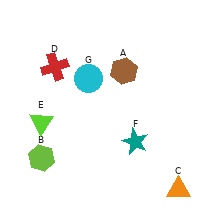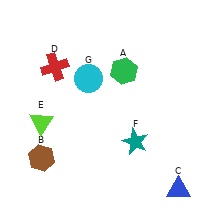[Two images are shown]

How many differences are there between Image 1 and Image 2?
There are 3 differences between the two images.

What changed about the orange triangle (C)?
In Image 1, C is orange. In Image 2, it changed to blue.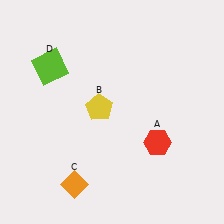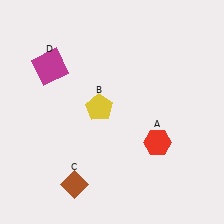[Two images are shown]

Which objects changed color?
C changed from orange to brown. D changed from lime to magenta.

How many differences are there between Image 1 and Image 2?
There are 2 differences between the two images.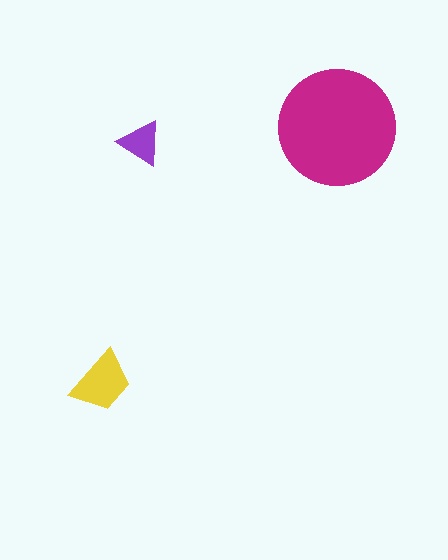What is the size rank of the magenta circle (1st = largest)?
1st.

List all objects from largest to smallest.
The magenta circle, the yellow trapezoid, the purple triangle.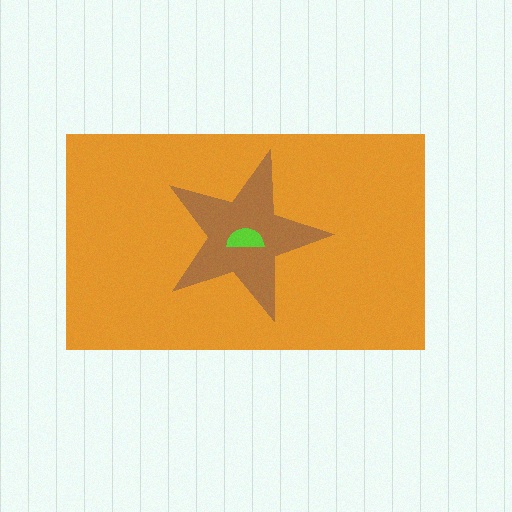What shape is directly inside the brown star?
The lime semicircle.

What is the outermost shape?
The orange rectangle.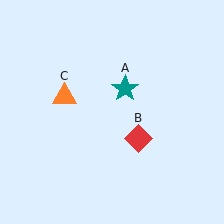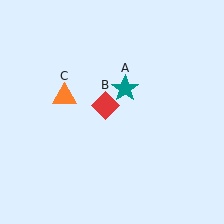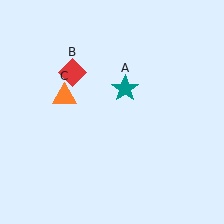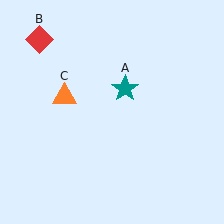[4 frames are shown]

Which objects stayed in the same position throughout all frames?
Teal star (object A) and orange triangle (object C) remained stationary.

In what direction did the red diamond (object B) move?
The red diamond (object B) moved up and to the left.